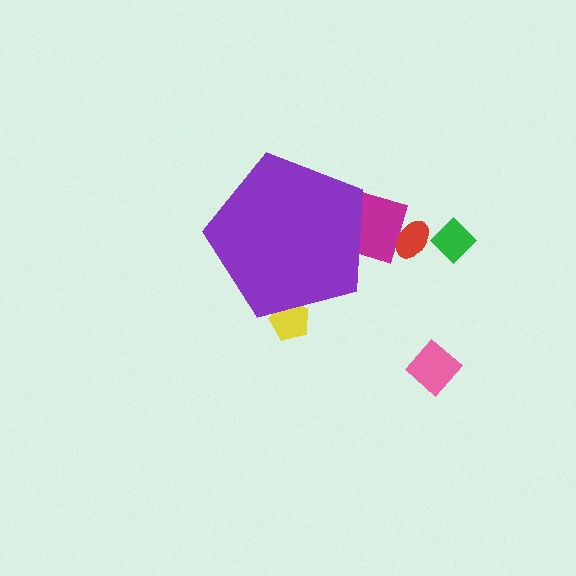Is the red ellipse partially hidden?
No, the red ellipse is fully visible.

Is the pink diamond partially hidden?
No, the pink diamond is fully visible.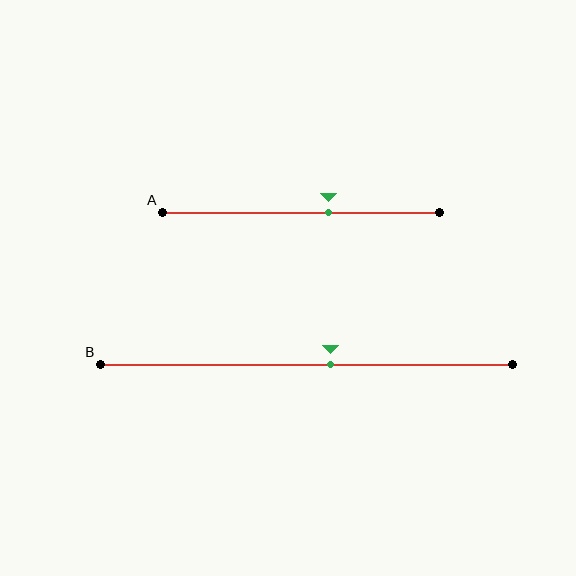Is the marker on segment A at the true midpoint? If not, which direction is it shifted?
No, the marker on segment A is shifted to the right by about 10% of the segment length.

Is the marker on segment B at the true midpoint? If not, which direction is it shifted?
No, the marker on segment B is shifted to the right by about 6% of the segment length.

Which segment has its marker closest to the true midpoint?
Segment B has its marker closest to the true midpoint.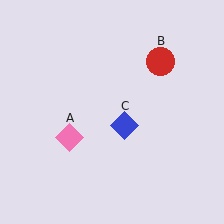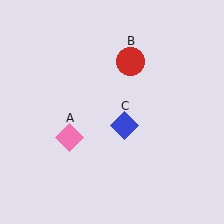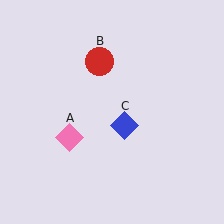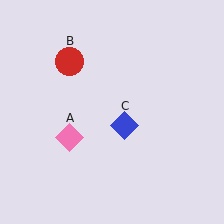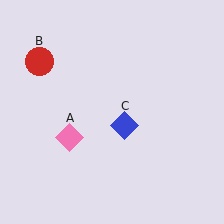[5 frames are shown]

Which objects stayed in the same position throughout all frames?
Pink diamond (object A) and blue diamond (object C) remained stationary.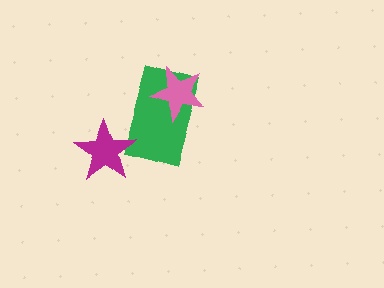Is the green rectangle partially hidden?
Yes, it is partially covered by another shape.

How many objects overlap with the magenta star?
1 object overlaps with the magenta star.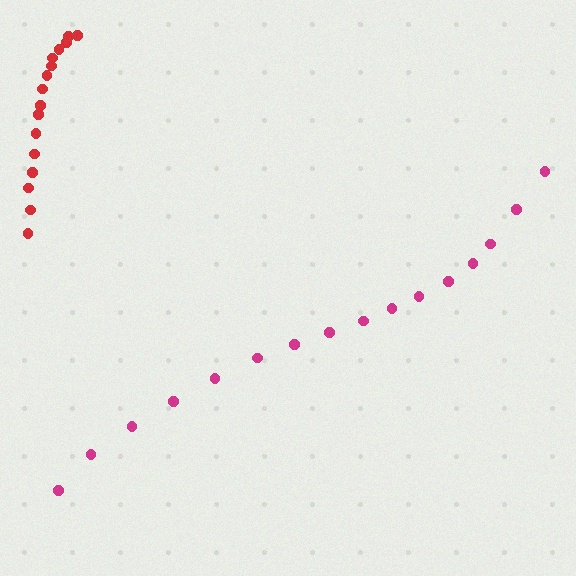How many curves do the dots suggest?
There are 2 distinct paths.